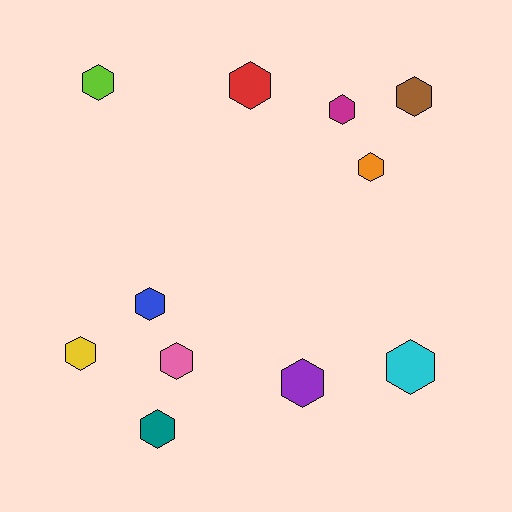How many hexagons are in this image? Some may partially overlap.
There are 11 hexagons.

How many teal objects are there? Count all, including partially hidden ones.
There is 1 teal object.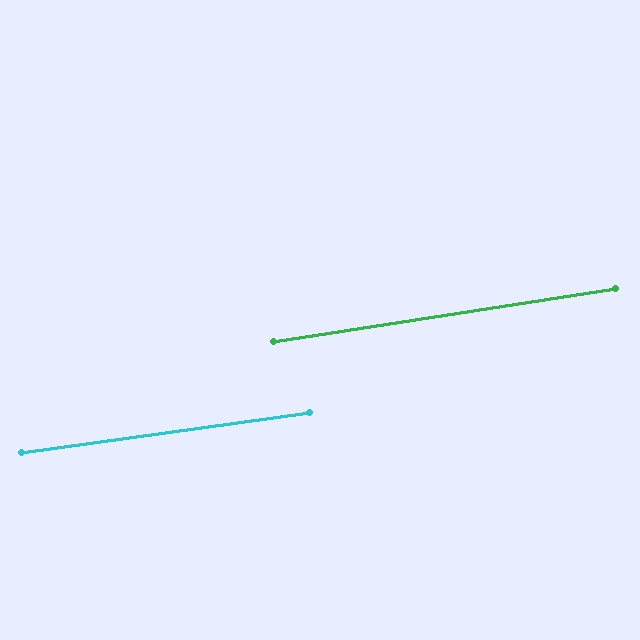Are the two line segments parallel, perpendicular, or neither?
Parallel — their directions differ by only 0.9°.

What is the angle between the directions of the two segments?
Approximately 1 degree.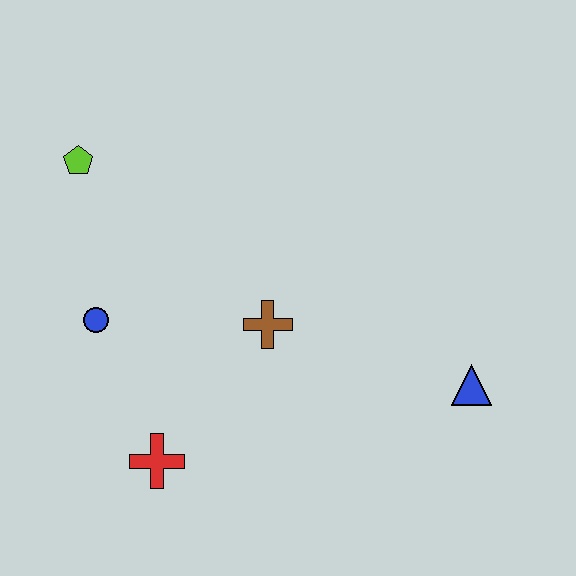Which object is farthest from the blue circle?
The blue triangle is farthest from the blue circle.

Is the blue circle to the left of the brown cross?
Yes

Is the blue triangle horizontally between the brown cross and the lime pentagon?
No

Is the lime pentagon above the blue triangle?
Yes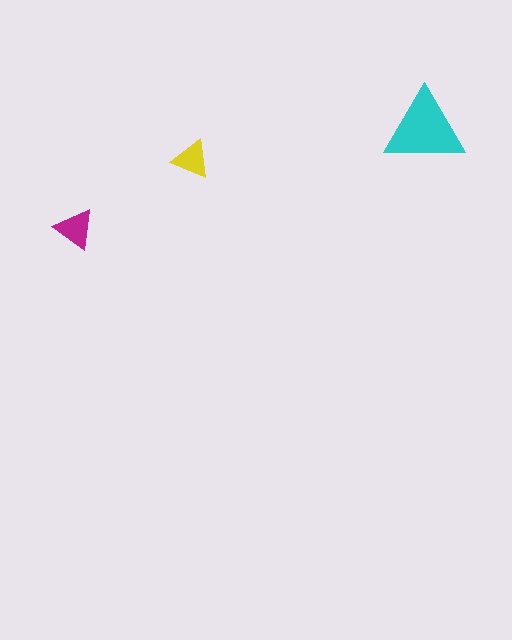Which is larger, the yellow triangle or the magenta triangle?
The magenta one.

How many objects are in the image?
There are 3 objects in the image.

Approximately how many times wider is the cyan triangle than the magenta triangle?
About 2 times wider.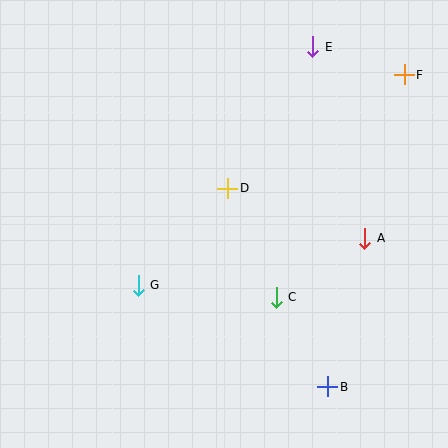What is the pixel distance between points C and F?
The distance between C and F is 256 pixels.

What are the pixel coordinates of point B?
Point B is at (328, 387).